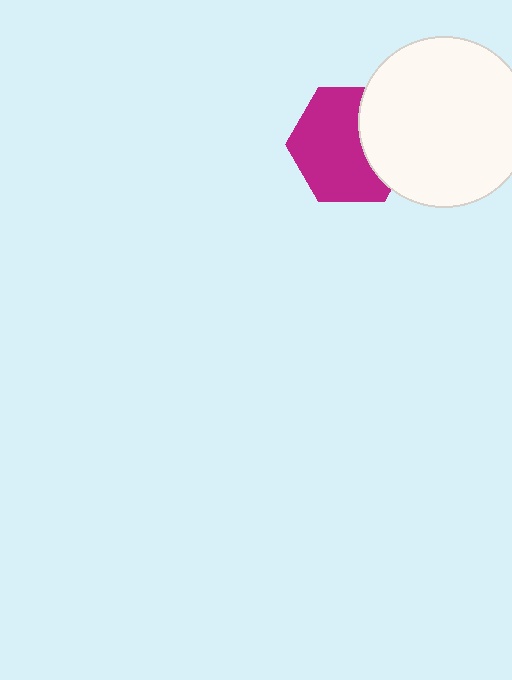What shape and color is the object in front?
The object in front is a white circle.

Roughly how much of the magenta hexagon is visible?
Most of it is visible (roughly 67%).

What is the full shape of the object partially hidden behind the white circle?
The partially hidden object is a magenta hexagon.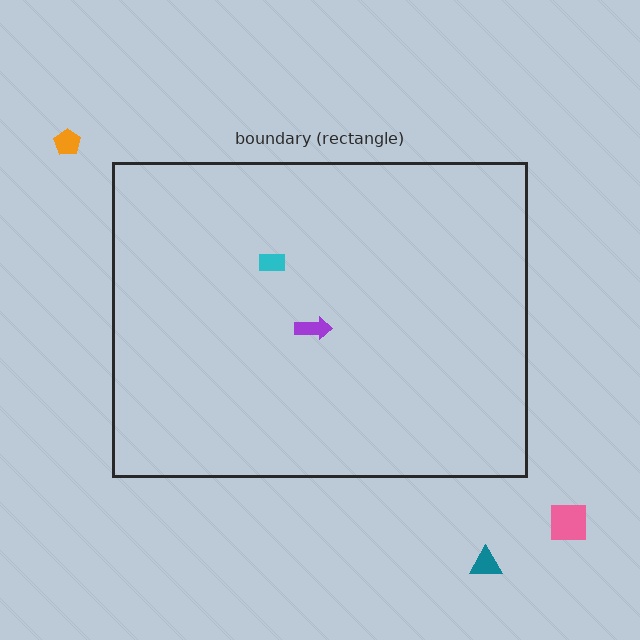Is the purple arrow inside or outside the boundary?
Inside.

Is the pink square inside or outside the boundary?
Outside.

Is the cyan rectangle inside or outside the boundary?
Inside.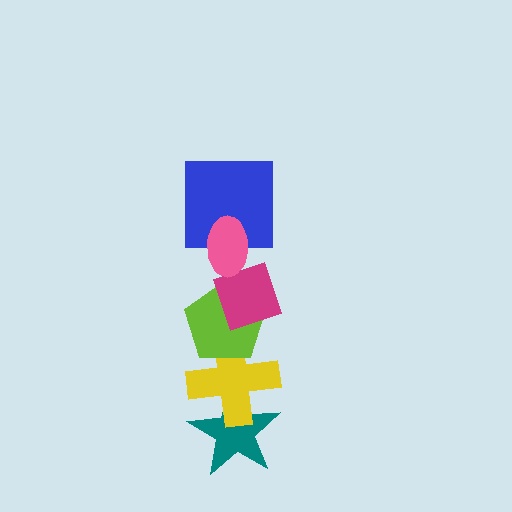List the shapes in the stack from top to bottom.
From top to bottom: the pink ellipse, the blue square, the magenta diamond, the lime pentagon, the yellow cross, the teal star.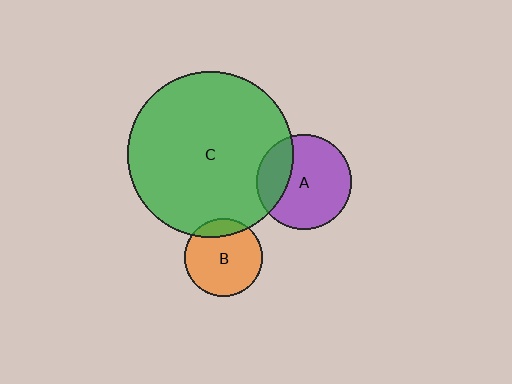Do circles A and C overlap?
Yes.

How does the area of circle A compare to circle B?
Approximately 1.5 times.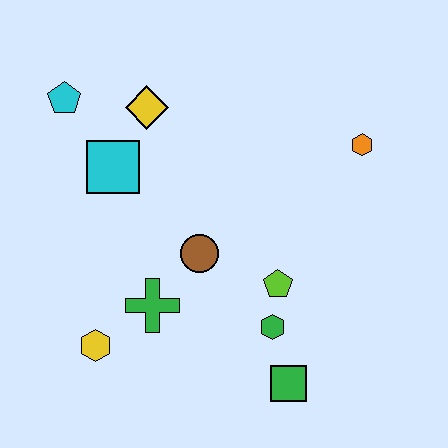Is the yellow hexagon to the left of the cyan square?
Yes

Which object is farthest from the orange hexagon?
The yellow hexagon is farthest from the orange hexagon.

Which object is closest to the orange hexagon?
The lime pentagon is closest to the orange hexagon.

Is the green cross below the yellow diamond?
Yes